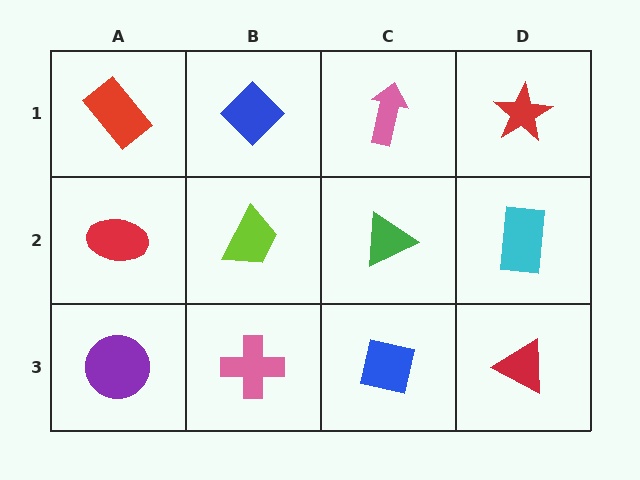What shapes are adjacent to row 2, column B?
A blue diamond (row 1, column B), a pink cross (row 3, column B), a red ellipse (row 2, column A), a green triangle (row 2, column C).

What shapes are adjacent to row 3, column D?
A cyan rectangle (row 2, column D), a blue square (row 3, column C).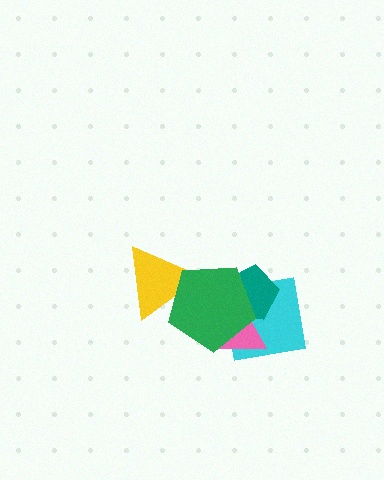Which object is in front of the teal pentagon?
The green pentagon is in front of the teal pentagon.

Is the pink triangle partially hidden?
Yes, it is partially covered by another shape.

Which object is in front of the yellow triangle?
The green pentagon is in front of the yellow triangle.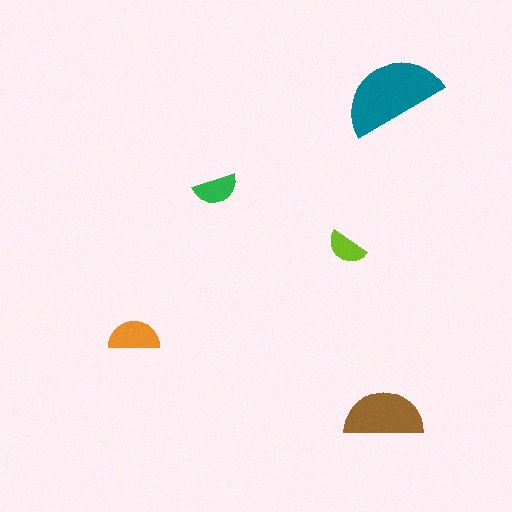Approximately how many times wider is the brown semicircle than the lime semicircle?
About 2 times wider.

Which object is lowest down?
The brown semicircle is bottommost.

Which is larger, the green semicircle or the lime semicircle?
The green one.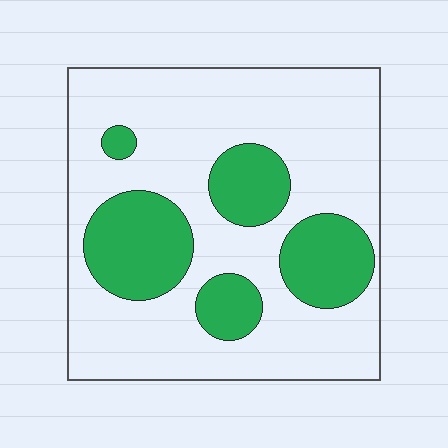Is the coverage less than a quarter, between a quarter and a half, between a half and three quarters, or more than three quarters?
Between a quarter and a half.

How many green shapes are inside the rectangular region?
5.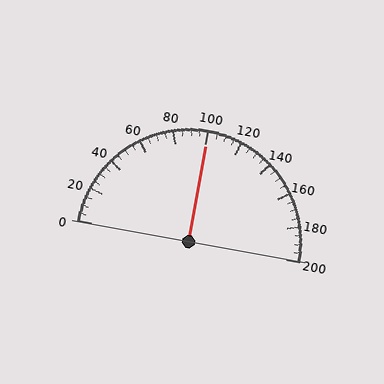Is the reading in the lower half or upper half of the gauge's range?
The reading is in the upper half of the range (0 to 200).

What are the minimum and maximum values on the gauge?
The gauge ranges from 0 to 200.